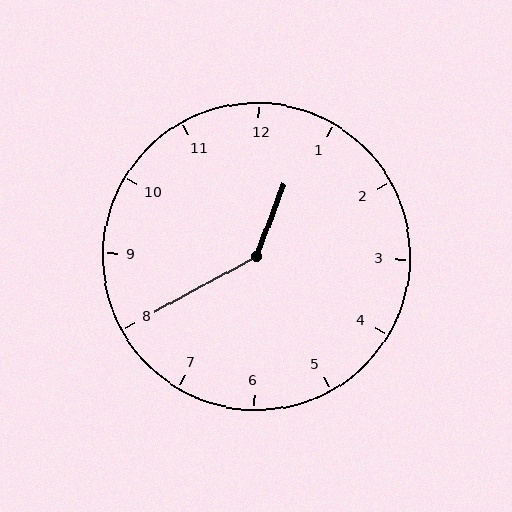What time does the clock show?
12:40.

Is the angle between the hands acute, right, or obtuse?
It is obtuse.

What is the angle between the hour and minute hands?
Approximately 140 degrees.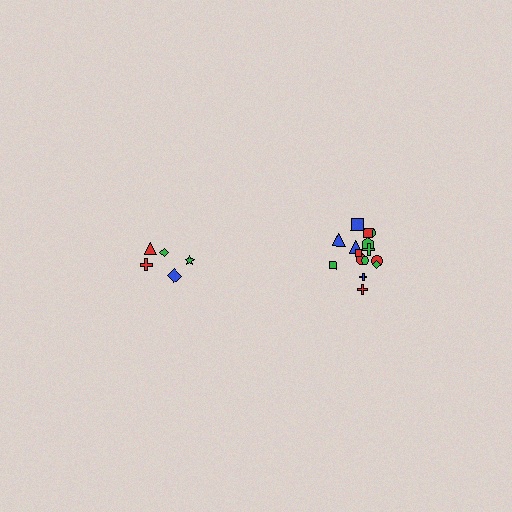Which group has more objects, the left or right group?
The right group.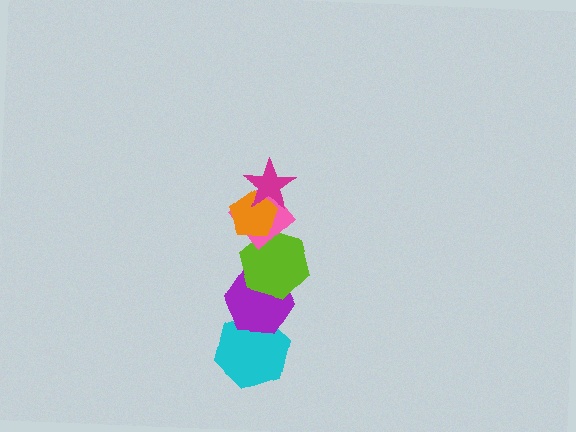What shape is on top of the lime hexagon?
The pink diamond is on top of the lime hexagon.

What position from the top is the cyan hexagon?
The cyan hexagon is 6th from the top.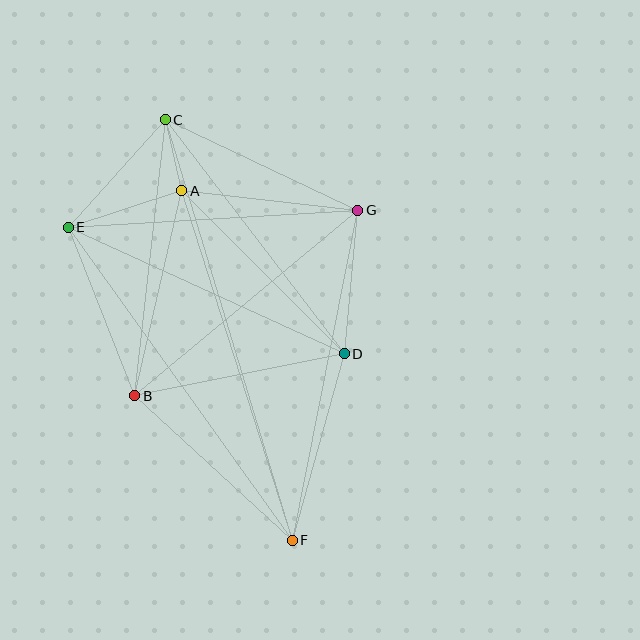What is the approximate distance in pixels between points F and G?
The distance between F and G is approximately 336 pixels.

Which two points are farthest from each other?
Points C and F are farthest from each other.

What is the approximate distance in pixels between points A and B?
The distance between A and B is approximately 210 pixels.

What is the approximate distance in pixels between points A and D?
The distance between A and D is approximately 230 pixels.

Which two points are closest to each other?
Points A and C are closest to each other.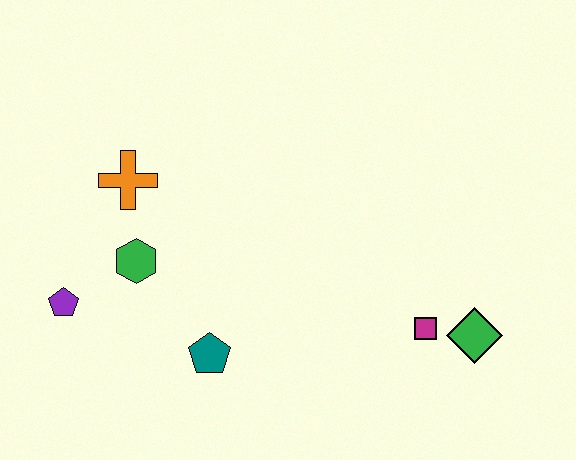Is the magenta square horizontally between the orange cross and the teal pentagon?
No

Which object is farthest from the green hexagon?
The green diamond is farthest from the green hexagon.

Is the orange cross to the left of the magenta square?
Yes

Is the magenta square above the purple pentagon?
No